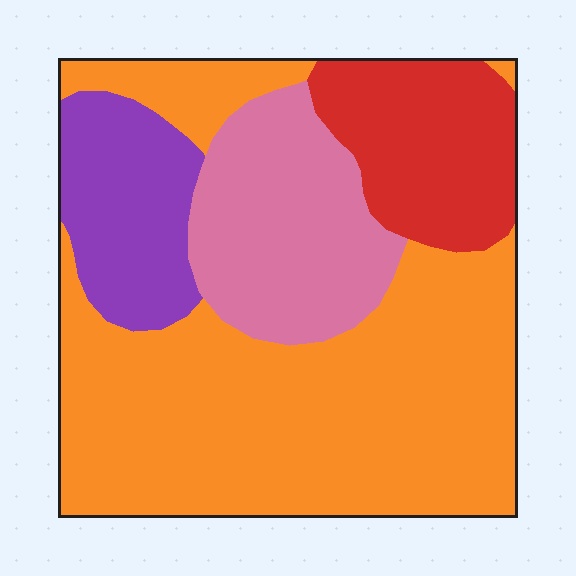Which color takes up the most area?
Orange, at roughly 55%.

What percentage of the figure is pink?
Pink takes up about one fifth (1/5) of the figure.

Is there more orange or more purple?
Orange.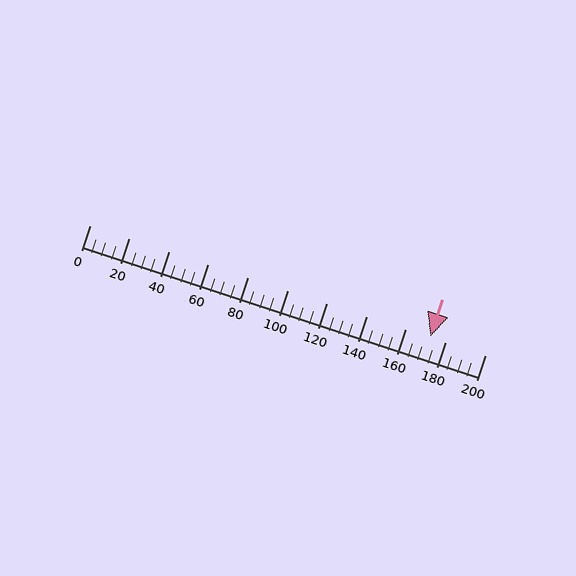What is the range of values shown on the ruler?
The ruler shows values from 0 to 200.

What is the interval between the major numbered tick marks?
The major tick marks are spaced 20 units apart.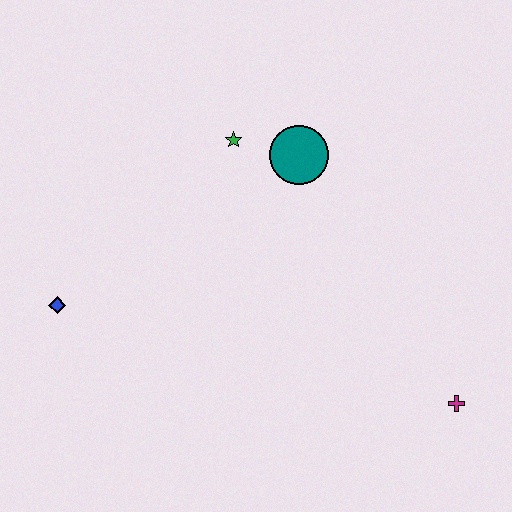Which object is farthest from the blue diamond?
The magenta cross is farthest from the blue diamond.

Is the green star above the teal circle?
Yes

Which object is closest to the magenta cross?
The teal circle is closest to the magenta cross.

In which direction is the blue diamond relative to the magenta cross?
The blue diamond is to the left of the magenta cross.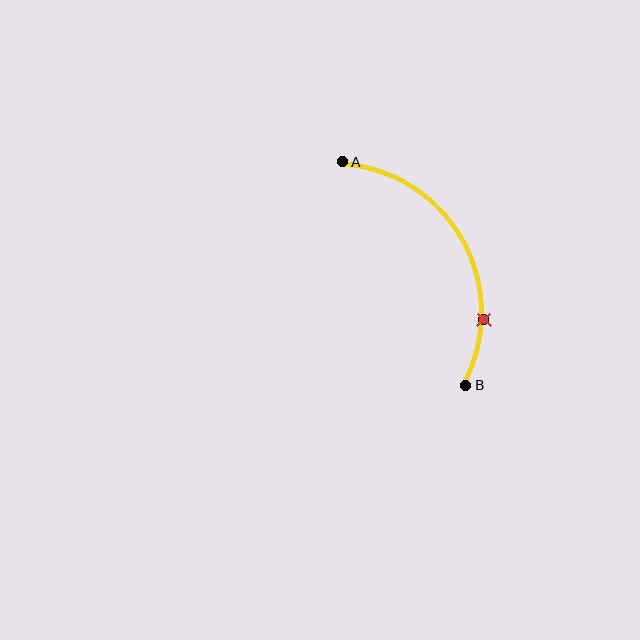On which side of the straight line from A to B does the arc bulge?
The arc bulges to the right of the straight line connecting A and B.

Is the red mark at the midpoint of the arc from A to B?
No. The red mark lies on the arc but is closer to endpoint B. The arc midpoint would be at the point on the curve equidistant along the arc from both A and B.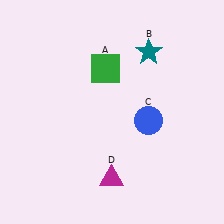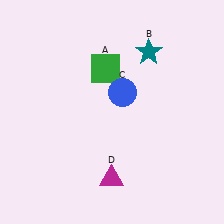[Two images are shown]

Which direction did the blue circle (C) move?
The blue circle (C) moved up.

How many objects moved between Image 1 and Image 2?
1 object moved between the two images.